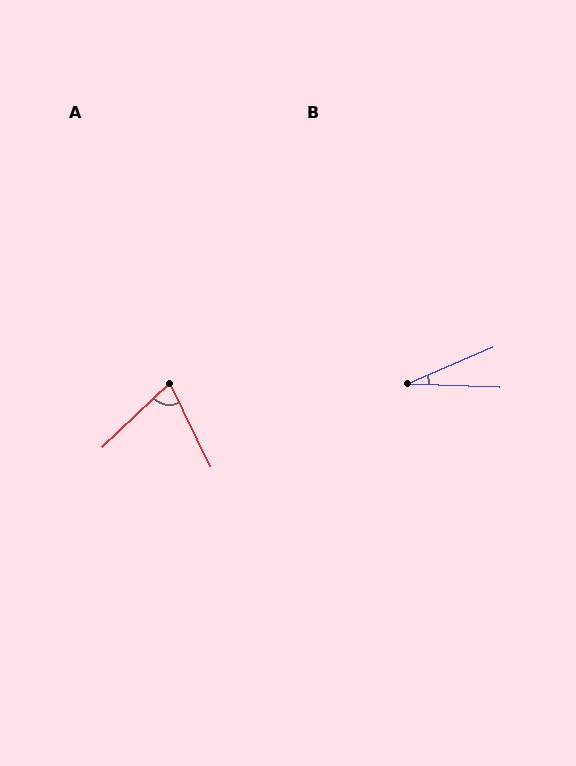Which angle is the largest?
A, at approximately 72 degrees.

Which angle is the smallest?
B, at approximately 25 degrees.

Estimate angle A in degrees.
Approximately 72 degrees.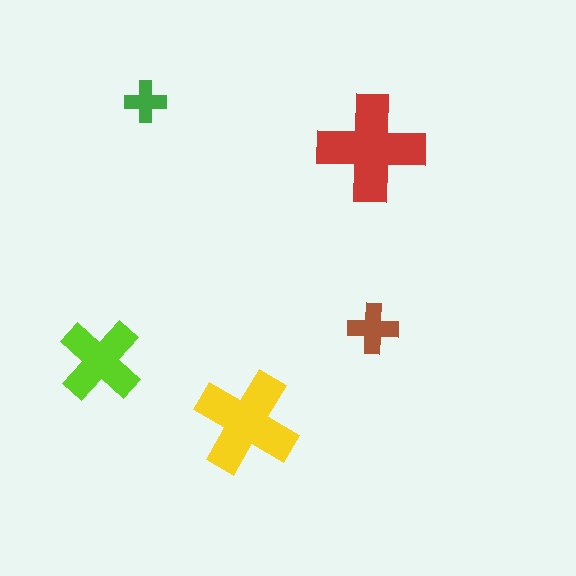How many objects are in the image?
There are 5 objects in the image.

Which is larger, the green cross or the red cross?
The red one.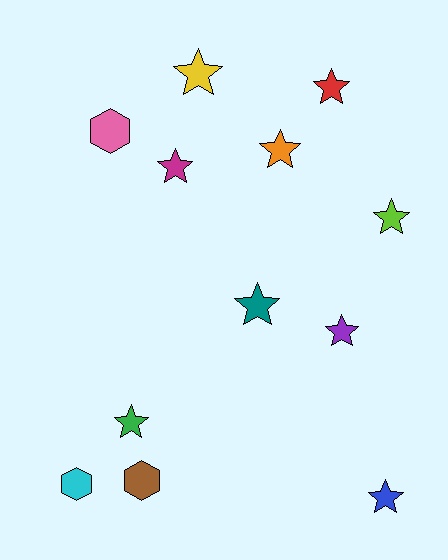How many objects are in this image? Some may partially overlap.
There are 12 objects.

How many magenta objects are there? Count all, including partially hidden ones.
There is 1 magenta object.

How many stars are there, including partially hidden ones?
There are 9 stars.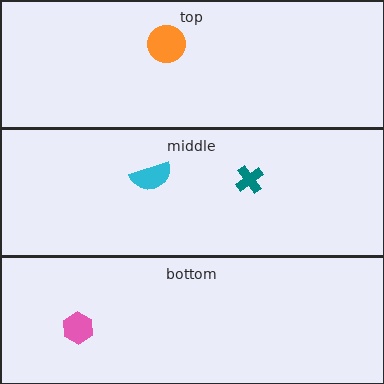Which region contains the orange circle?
The top region.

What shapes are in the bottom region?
The pink hexagon.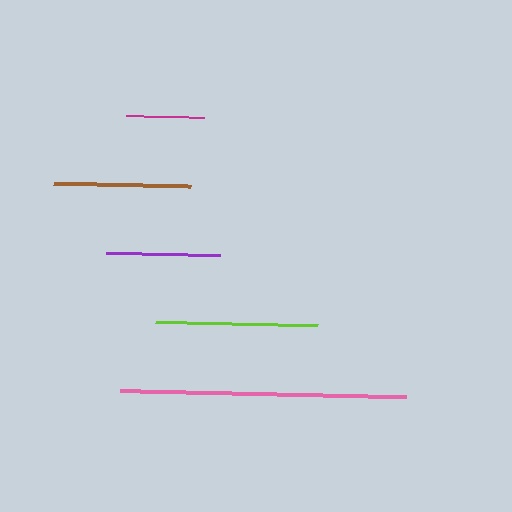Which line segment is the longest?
The pink line is the longest at approximately 287 pixels.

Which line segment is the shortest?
The magenta line is the shortest at approximately 77 pixels.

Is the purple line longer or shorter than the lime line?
The lime line is longer than the purple line.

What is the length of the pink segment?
The pink segment is approximately 287 pixels long.